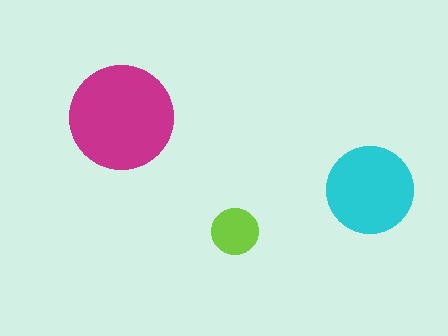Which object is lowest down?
The lime circle is bottommost.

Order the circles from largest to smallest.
the magenta one, the cyan one, the lime one.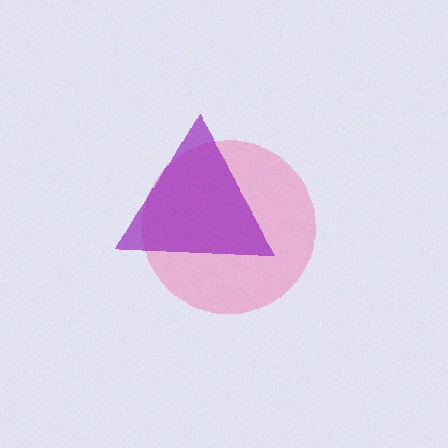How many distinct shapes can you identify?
There are 2 distinct shapes: a pink circle, a purple triangle.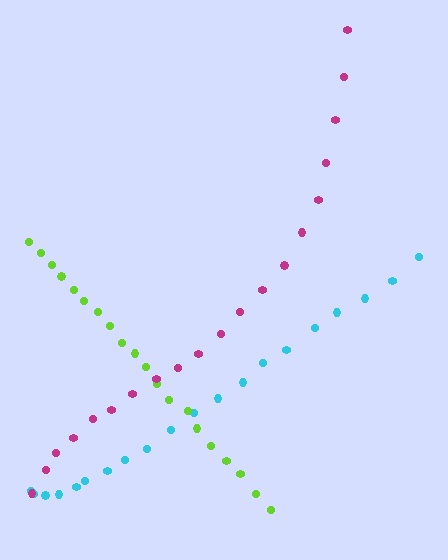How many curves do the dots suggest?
There are 3 distinct paths.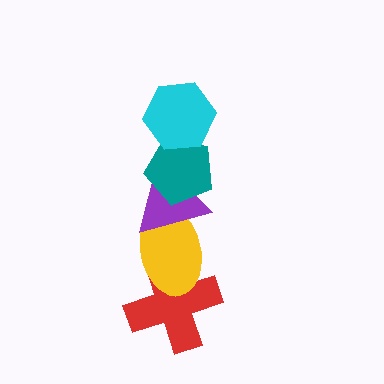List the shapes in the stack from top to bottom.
From top to bottom: the cyan hexagon, the teal pentagon, the purple triangle, the yellow ellipse, the red cross.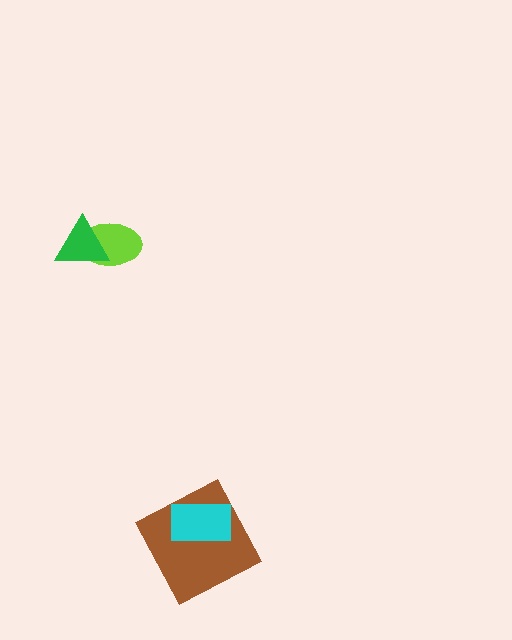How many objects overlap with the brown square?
1 object overlaps with the brown square.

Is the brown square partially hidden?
Yes, it is partially covered by another shape.